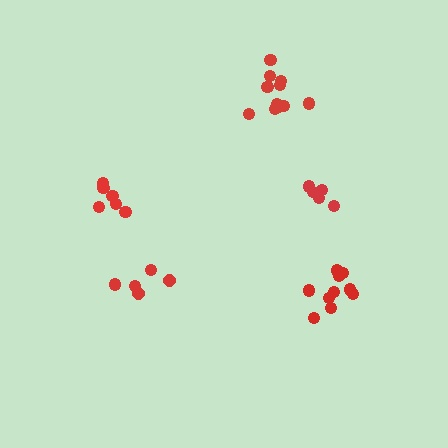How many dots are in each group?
Group 1: 10 dots, Group 2: 11 dots, Group 3: 8 dots, Group 4: 5 dots, Group 5: 5 dots (39 total).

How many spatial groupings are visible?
There are 5 spatial groupings.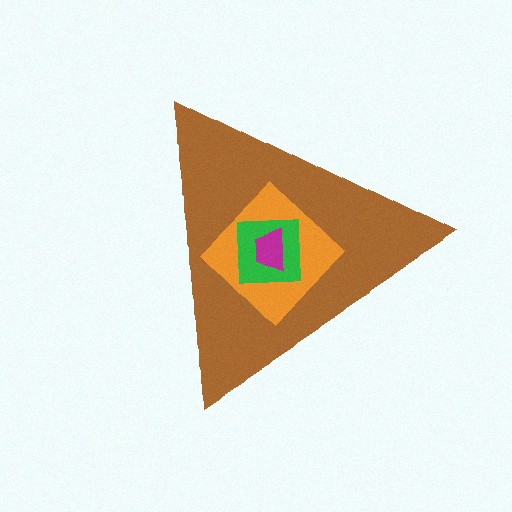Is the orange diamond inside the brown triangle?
Yes.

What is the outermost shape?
The brown triangle.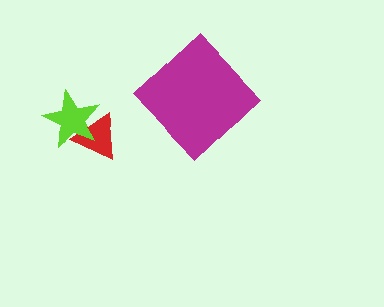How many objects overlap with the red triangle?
1 object overlaps with the red triangle.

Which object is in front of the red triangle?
The lime star is in front of the red triangle.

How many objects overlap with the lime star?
1 object overlaps with the lime star.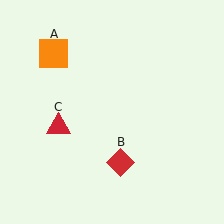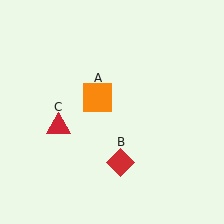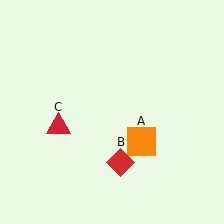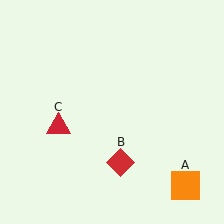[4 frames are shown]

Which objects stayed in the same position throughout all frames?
Red diamond (object B) and red triangle (object C) remained stationary.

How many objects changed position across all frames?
1 object changed position: orange square (object A).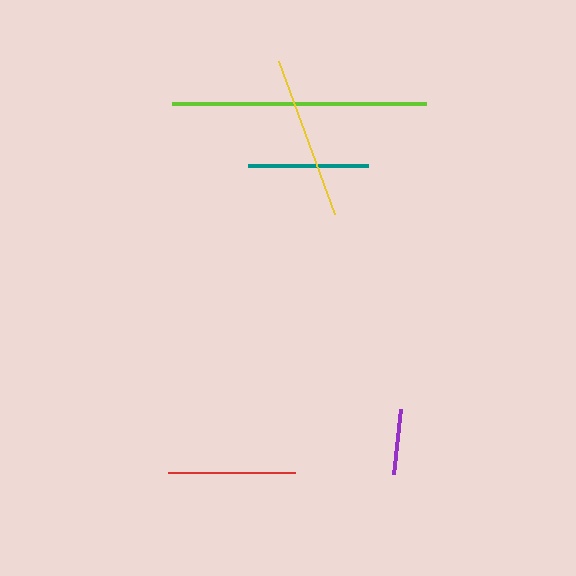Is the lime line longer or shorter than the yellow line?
The lime line is longer than the yellow line.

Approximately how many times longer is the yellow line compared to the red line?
The yellow line is approximately 1.3 times the length of the red line.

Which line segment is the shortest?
The purple line is the shortest at approximately 65 pixels.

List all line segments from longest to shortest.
From longest to shortest: lime, yellow, red, teal, purple.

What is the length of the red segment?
The red segment is approximately 126 pixels long.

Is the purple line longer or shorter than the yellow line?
The yellow line is longer than the purple line.